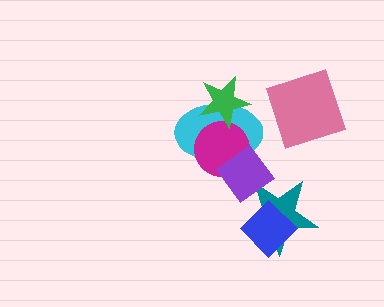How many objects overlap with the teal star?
2 objects overlap with the teal star.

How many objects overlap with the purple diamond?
3 objects overlap with the purple diamond.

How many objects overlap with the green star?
2 objects overlap with the green star.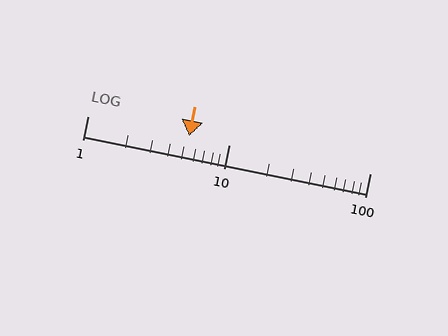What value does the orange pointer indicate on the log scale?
The pointer indicates approximately 5.2.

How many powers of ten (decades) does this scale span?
The scale spans 2 decades, from 1 to 100.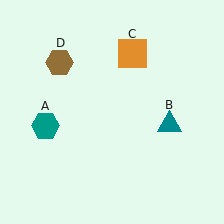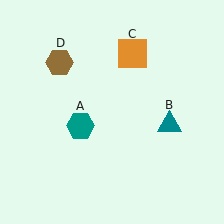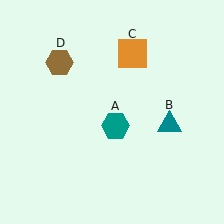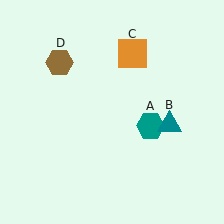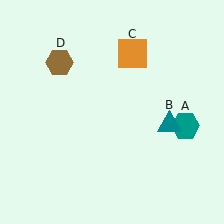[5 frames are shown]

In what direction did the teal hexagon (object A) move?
The teal hexagon (object A) moved right.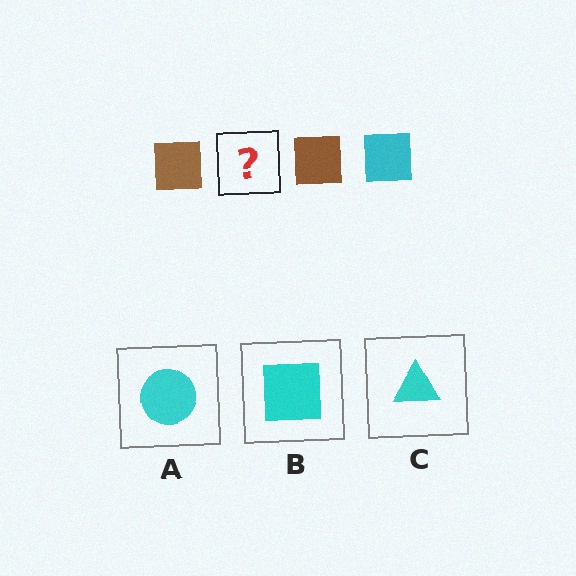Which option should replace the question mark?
Option B.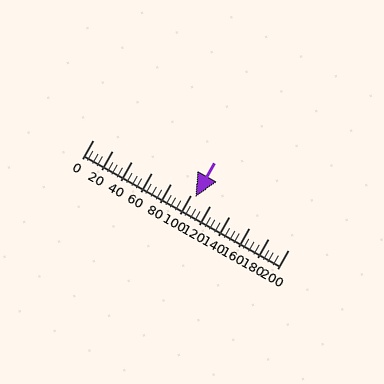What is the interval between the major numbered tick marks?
The major tick marks are spaced 20 units apart.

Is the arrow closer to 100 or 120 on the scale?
The arrow is closer to 100.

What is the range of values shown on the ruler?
The ruler shows values from 0 to 200.